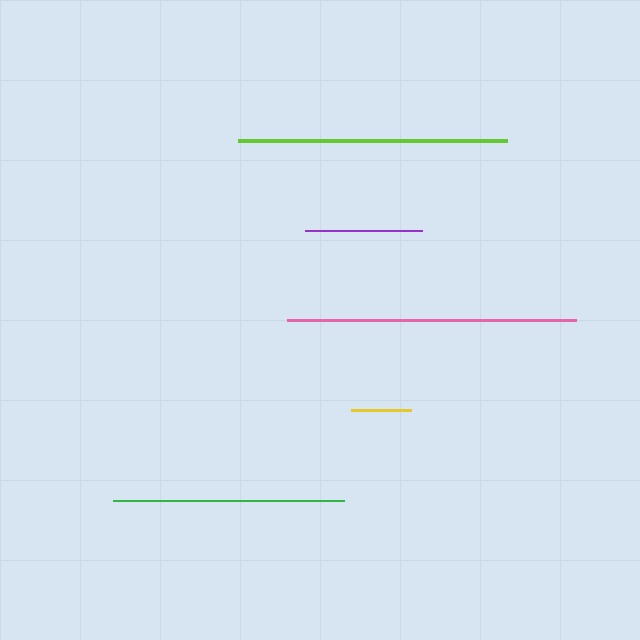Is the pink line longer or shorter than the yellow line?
The pink line is longer than the yellow line.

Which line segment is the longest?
The pink line is the longest at approximately 289 pixels.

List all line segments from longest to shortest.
From longest to shortest: pink, lime, green, purple, yellow.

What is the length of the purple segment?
The purple segment is approximately 117 pixels long.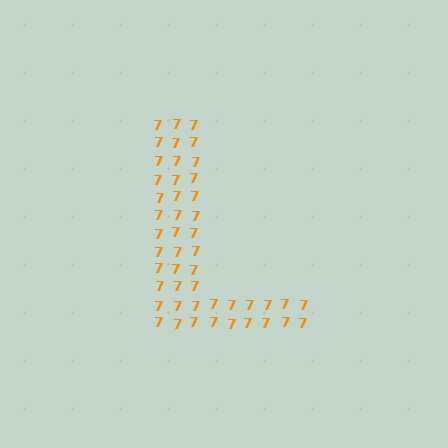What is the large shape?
The large shape is the letter L.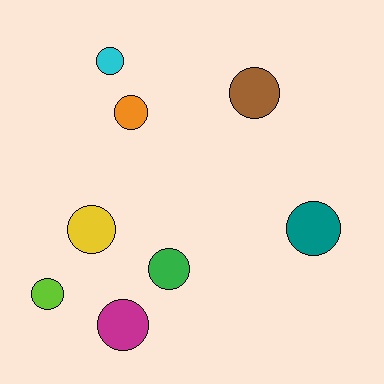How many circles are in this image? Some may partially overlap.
There are 8 circles.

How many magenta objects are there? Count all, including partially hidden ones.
There is 1 magenta object.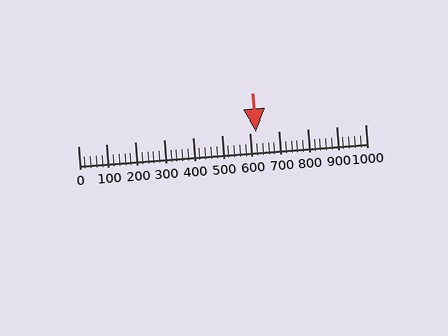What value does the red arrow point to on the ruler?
The red arrow points to approximately 621.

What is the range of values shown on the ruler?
The ruler shows values from 0 to 1000.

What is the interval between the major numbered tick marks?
The major tick marks are spaced 100 units apart.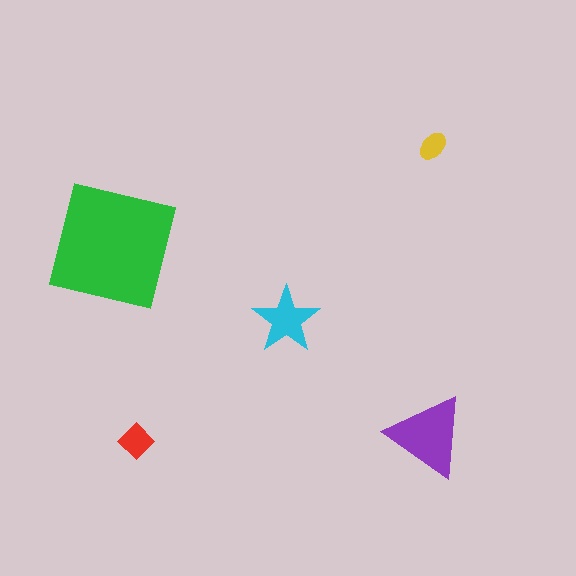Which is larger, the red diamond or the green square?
The green square.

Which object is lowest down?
The red diamond is bottommost.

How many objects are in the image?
There are 5 objects in the image.